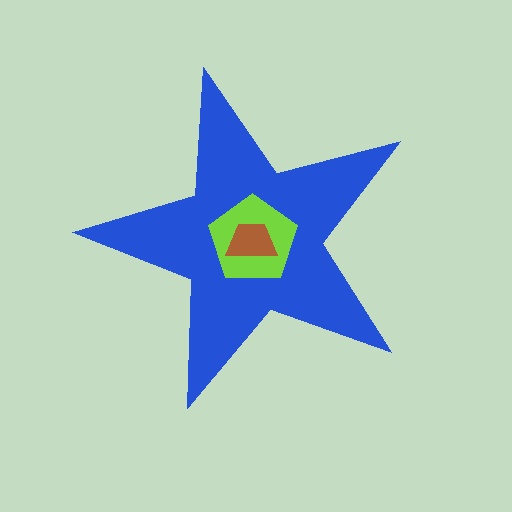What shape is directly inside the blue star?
The lime pentagon.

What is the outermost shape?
The blue star.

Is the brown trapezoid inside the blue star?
Yes.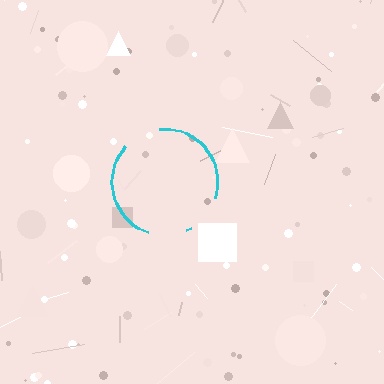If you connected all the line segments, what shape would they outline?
They would outline a circle.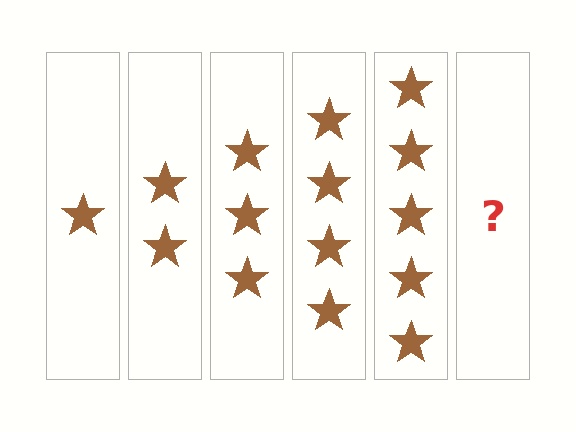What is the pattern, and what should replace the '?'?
The pattern is that each step adds one more star. The '?' should be 6 stars.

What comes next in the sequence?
The next element should be 6 stars.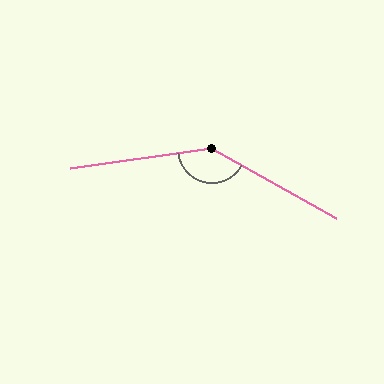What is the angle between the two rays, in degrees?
Approximately 143 degrees.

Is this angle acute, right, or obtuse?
It is obtuse.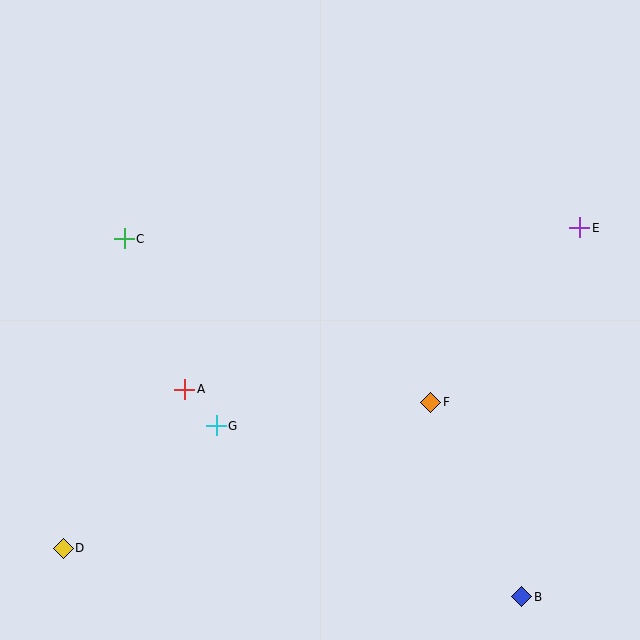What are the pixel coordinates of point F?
Point F is at (431, 402).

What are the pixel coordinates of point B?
Point B is at (522, 597).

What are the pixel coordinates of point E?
Point E is at (580, 228).